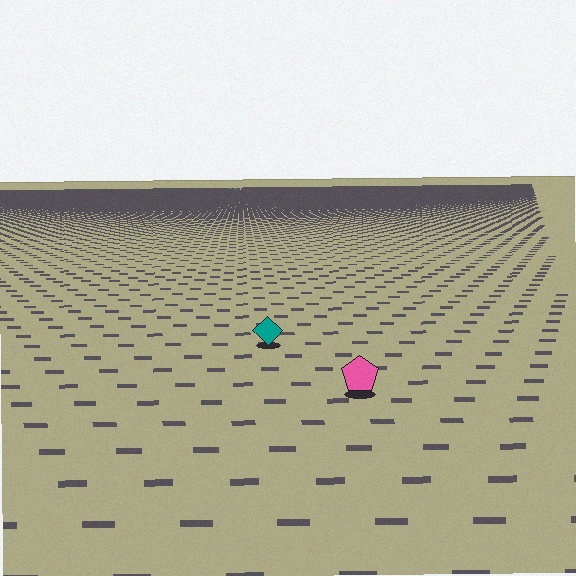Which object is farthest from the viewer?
The teal diamond is farthest from the viewer. It appears smaller and the ground texture around it is denser.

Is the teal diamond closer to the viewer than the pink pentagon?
No. The pink pentagon is closer — you can tell from the texture gradient: the ground texture is coarser near it.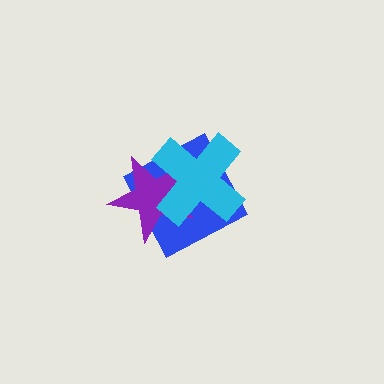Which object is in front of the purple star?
The cyan cross is in front of the purple star.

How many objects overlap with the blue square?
2 objects overlap with the blue square.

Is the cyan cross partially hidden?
No, no other shape covers it.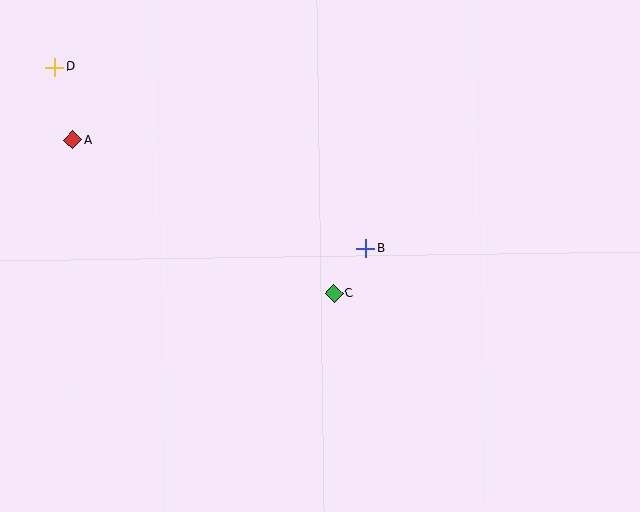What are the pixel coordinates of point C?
Point C is at (334, 293).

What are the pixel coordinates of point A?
Point A is at (73, 140).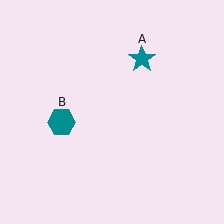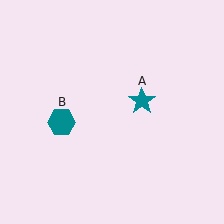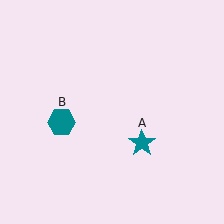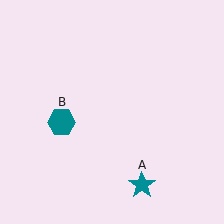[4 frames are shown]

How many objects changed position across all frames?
1 object changed position: teal star (object A).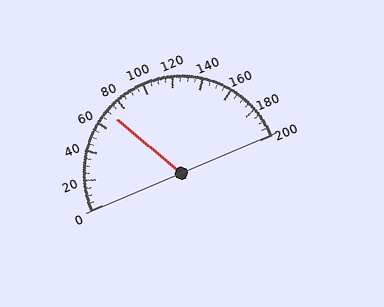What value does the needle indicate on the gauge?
The needle indicates approximately 70.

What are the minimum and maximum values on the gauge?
The gauge ranges from 0 to 200.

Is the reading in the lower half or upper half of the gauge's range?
The reading is in the lower half of the range (0 to 200).